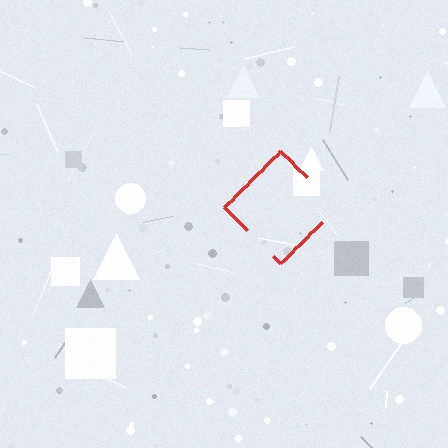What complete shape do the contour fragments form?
The contour fragments form a diamond.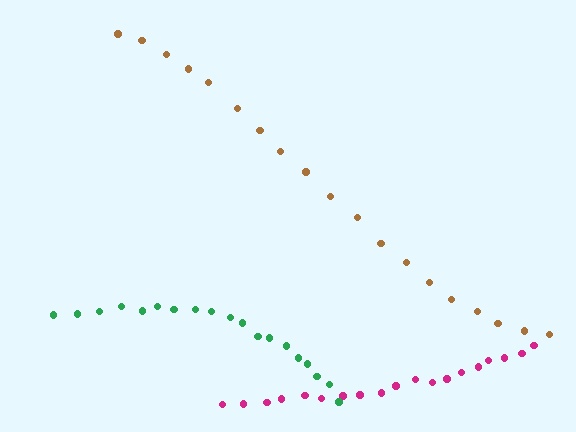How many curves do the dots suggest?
There are 3 distinct paths.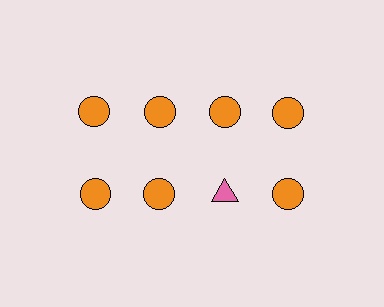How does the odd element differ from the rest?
It differs in both color (pink instead of orange) and shape (triangle instead of circle).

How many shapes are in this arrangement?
There are 8 shapes arranged in a grid pattern.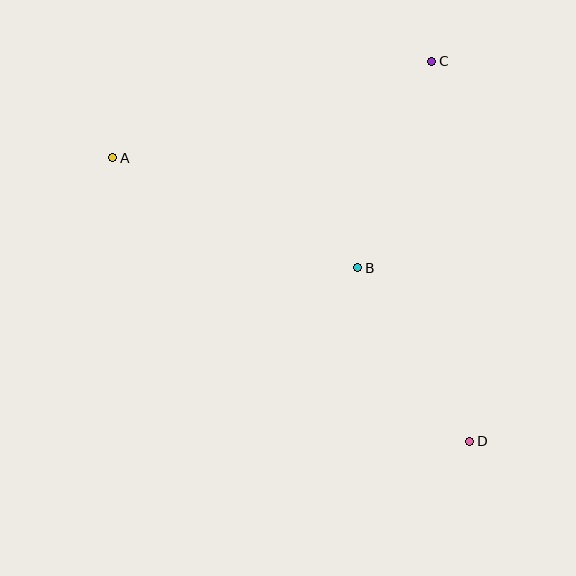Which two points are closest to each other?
Points B and D are closest to each other.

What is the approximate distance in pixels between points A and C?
The distance between A and C is approximately 333 pixels.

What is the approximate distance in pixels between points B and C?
The distance between B and C is approximately 219 pixels.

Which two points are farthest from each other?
Points A and D are farthest from each other.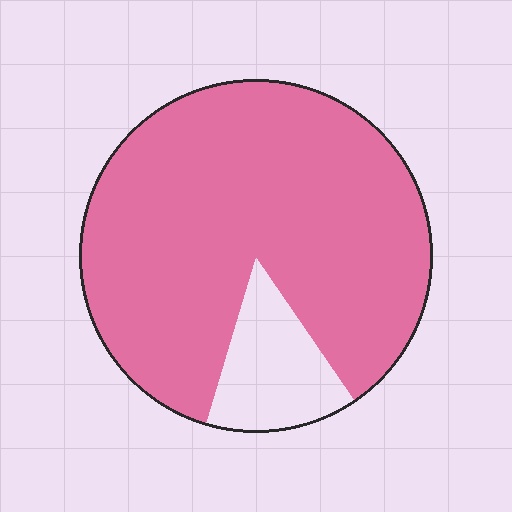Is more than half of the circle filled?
Yes.